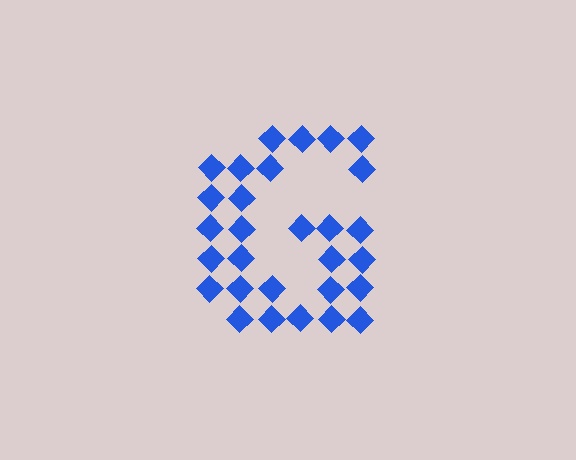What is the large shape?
The large shape is the letter G.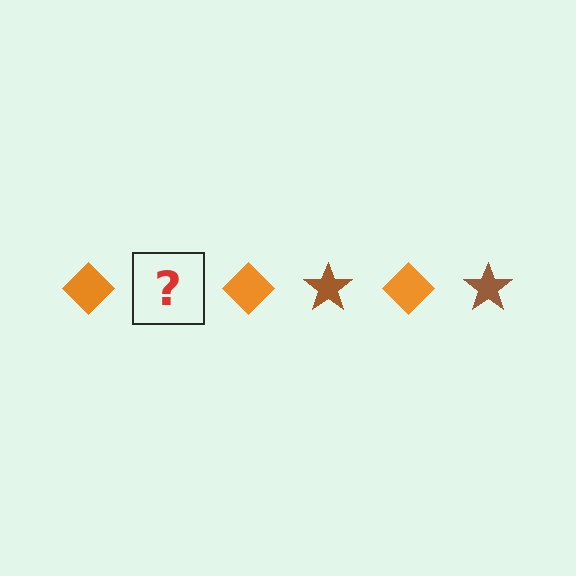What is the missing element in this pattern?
The missing element is a brown star.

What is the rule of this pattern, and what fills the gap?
The rule is that the pattern alternates between orange diamond and brown star. The gap should be filled with a brown star.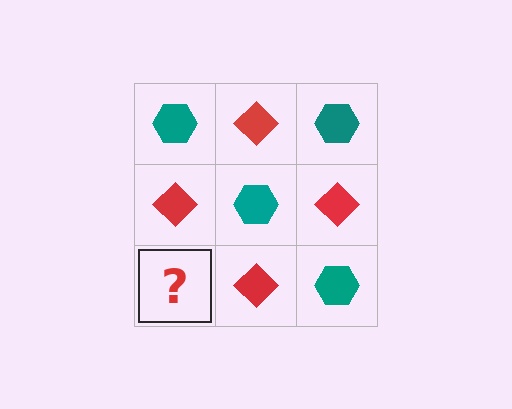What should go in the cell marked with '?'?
The missing cell should contain a teal hexagon.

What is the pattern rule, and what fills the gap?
The rule is that it alternates teal hexagon and red diamond in a checkerboard pattern. The gap should be filled with a teal hexagon.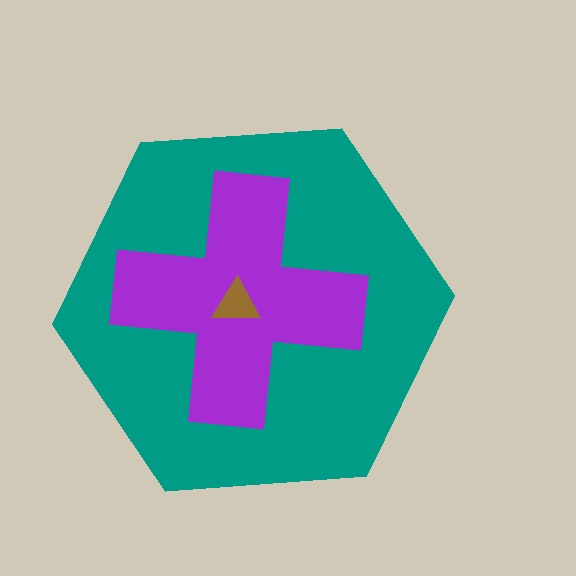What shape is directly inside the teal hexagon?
The purple cross.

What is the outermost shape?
The teal hexagon.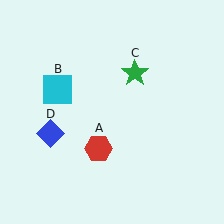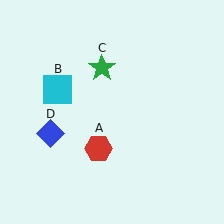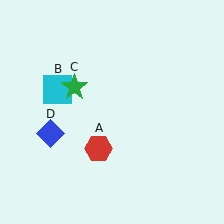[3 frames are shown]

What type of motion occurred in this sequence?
The green star (object C) rotated counterclockwise around the center of the scene.